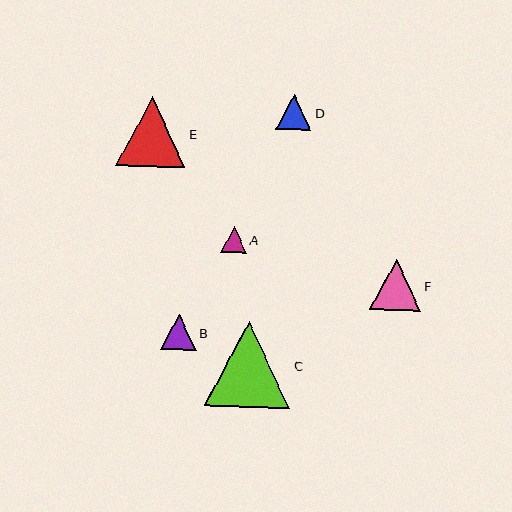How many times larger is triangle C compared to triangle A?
Triangle C is approximately 3.3 times the size of triangle A.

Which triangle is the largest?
Triangle C is the largest with a size of approximately 86 pixels.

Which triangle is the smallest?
Triangle A is the smallest with a size of approximately 26 pixels.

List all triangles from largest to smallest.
From largest to smallest: C, E, F, B, D, A.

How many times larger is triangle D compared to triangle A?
Triangle D is approximately 1.4 times the size of triangle A.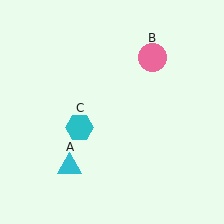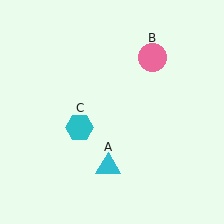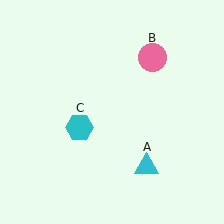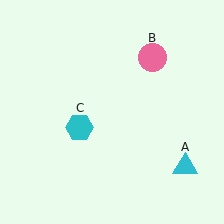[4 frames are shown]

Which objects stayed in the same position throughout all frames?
Pink circle (object B) and cyan hexagon (object C) remained stationary.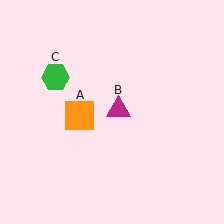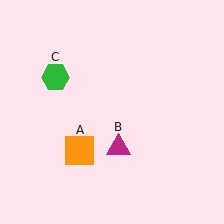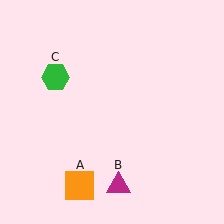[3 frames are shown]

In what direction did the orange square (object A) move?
The orange square (object A) moved down.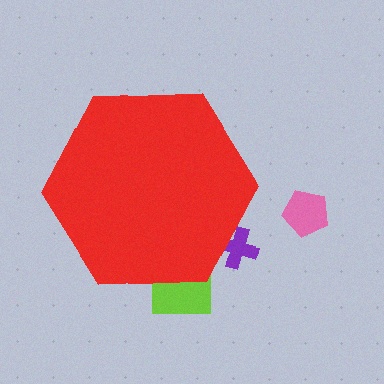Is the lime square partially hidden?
Yes, the lime square is partially hidden behind the red hexagon.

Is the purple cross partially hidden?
Yes, the purple cross is partially hidden behind the red hexagon.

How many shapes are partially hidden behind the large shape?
2 shapes are partially hidden.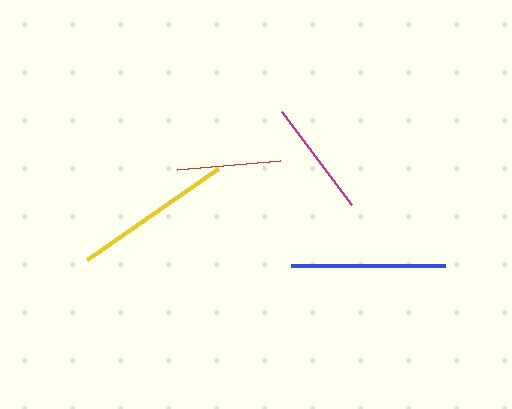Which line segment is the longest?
The yellow line is the longest at approximately 159 pixels.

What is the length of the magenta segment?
The magenta segment is approximately 116 pixels long.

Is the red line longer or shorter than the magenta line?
The magenta line is longer than the red line.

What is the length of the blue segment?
The blue segment is approximately 155 pixels long.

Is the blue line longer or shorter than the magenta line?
The blue line is longer than the magenta line.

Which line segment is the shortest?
The red line is the shortest at approximately 103 pixels.